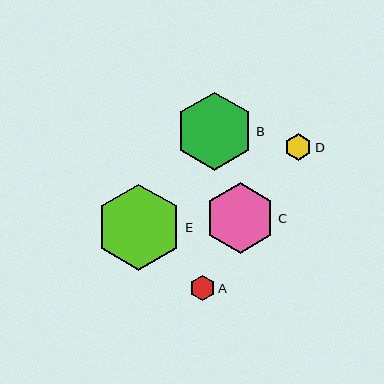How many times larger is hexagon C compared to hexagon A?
Hexagon C is approximately 2.7 times the size of hexagon A.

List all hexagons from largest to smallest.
From largest to smallest: E, B, C, D, A.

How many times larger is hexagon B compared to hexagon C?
Hexagon B is approximately 1.1 times the size of hexagon C.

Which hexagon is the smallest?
Hexagon A is the smallest with a size of approximately 26 pixels.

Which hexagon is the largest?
Hexagon E is the largest with a size of approximately 87 pixels.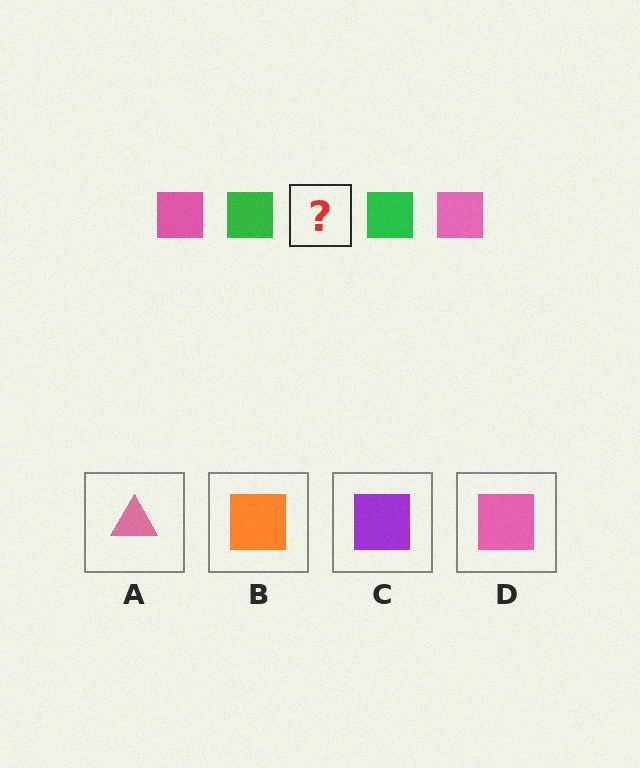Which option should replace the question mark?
Option D.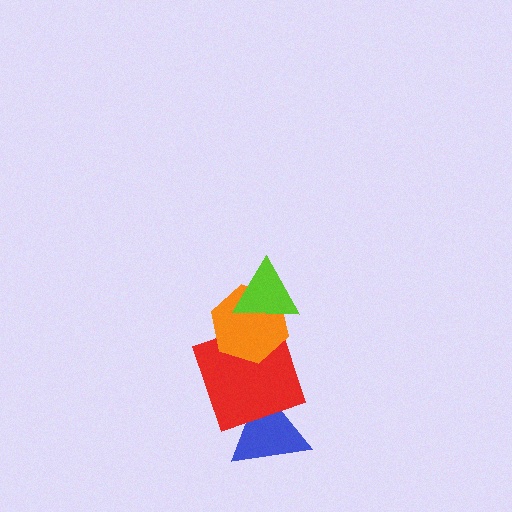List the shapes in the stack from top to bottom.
From top to bottom: the lime triangle, the orange hexagon, the red square, the blue triangle.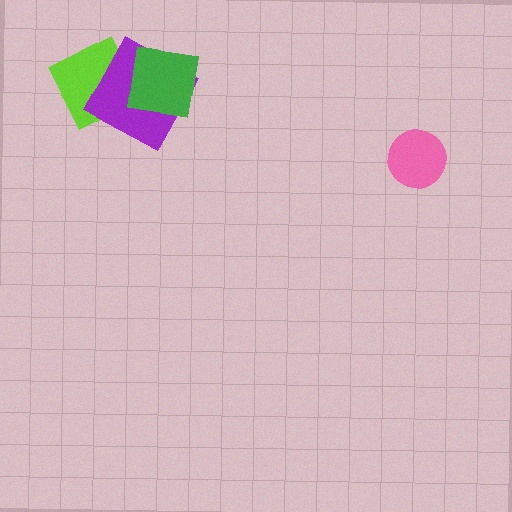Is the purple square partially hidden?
Yes, it is partially covered by another shape.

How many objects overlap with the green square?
2 objects overlap with the green square.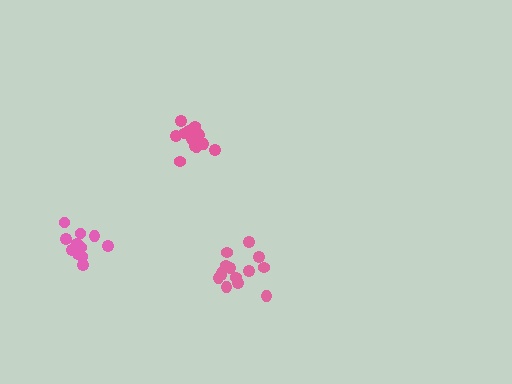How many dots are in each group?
Group 1: 13 dots, Group 2: 11 dots, Group 3: 14 dots (38 total).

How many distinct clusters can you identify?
There are 3 distinct clusters.